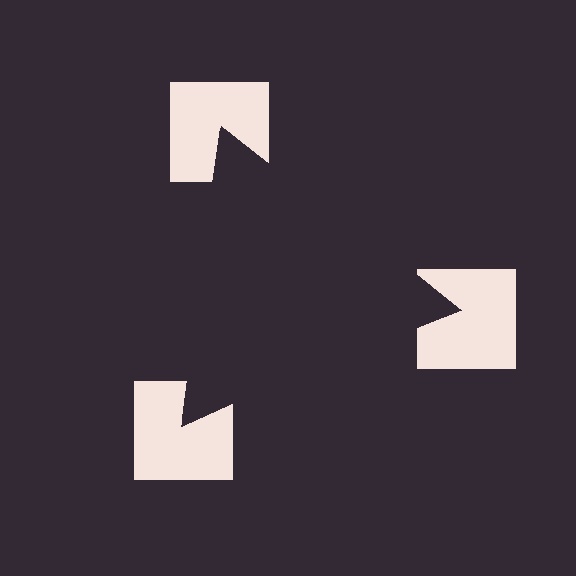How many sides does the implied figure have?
3 sides.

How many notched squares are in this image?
There are 3 — one at each vertex of the illusory triangle.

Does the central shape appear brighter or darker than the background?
It typically appears slightly darker than the background, even though no actual brightness change is drawn.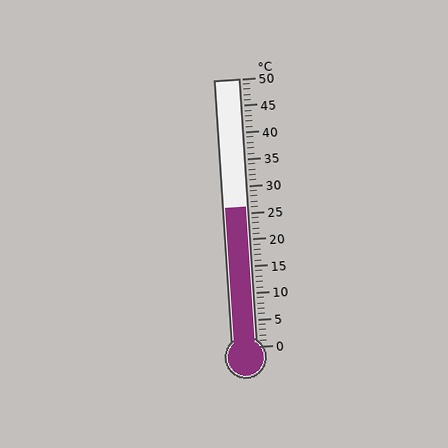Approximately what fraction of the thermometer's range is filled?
The thermometer is filled to approximately 50% of its range.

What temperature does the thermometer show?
The thermometer shows approximately 26°C.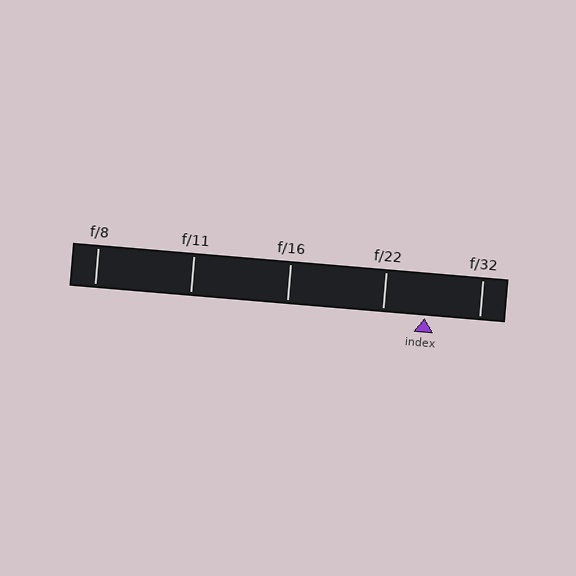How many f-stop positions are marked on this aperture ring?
There are 5 f-stop positions marked.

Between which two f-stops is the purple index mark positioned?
The index mark is between f/22 and f/32.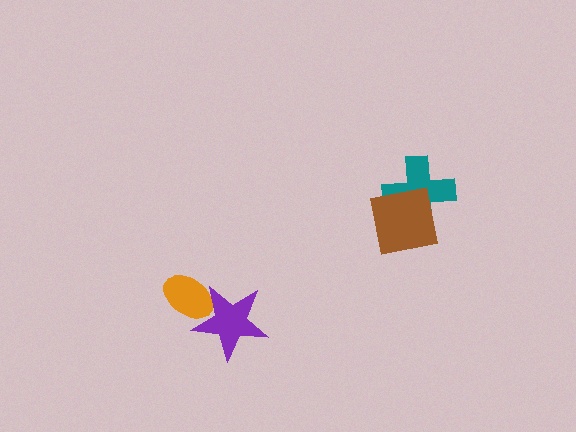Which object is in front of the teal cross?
The brown square is in front of the teal cross.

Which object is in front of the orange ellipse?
The purple star is in front of the orange ellipse.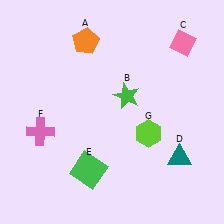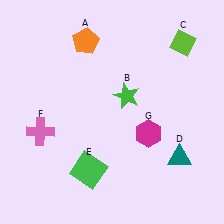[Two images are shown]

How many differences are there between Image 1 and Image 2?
There are 2 differences between the two images.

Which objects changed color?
C changed from pink to lime. G changed from lime to magenta.